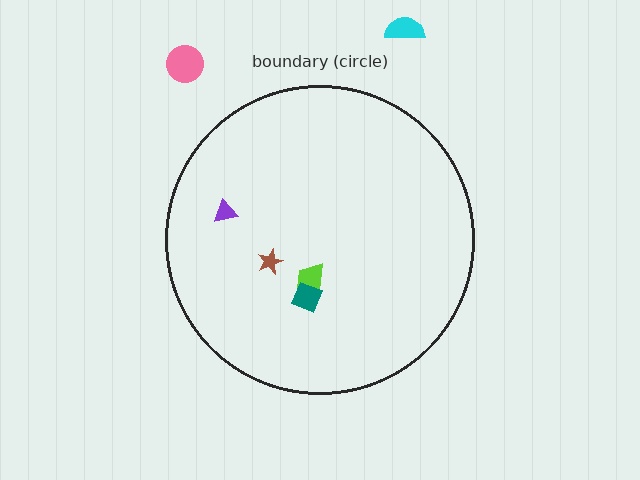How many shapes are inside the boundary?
4 inside, 2 outside.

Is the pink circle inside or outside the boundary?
Outside.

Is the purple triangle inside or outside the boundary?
Inside.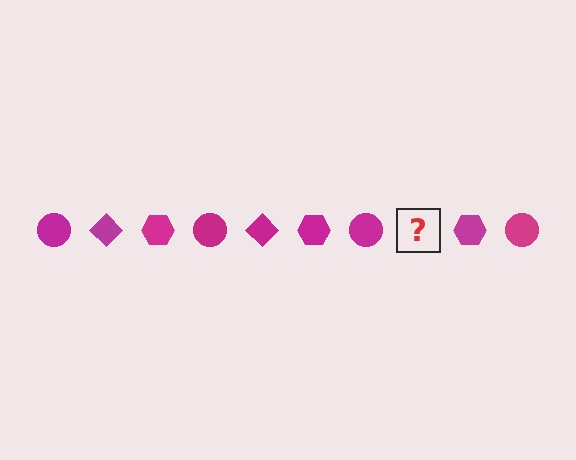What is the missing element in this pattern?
The missing element is a magenta diamond.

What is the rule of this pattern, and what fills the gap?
The rule is that the pattern cycles through circle, diamond, hexagon shapes in magenta. The gap should be filled with a magenta diamond.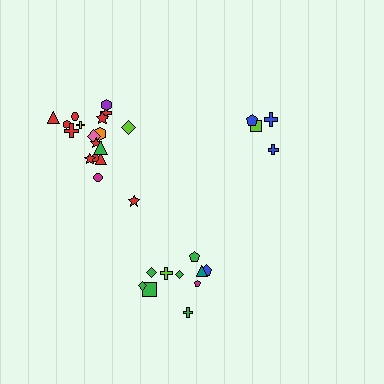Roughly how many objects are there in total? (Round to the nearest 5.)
Roughly 30 objects in total.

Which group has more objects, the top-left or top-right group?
The top-left group.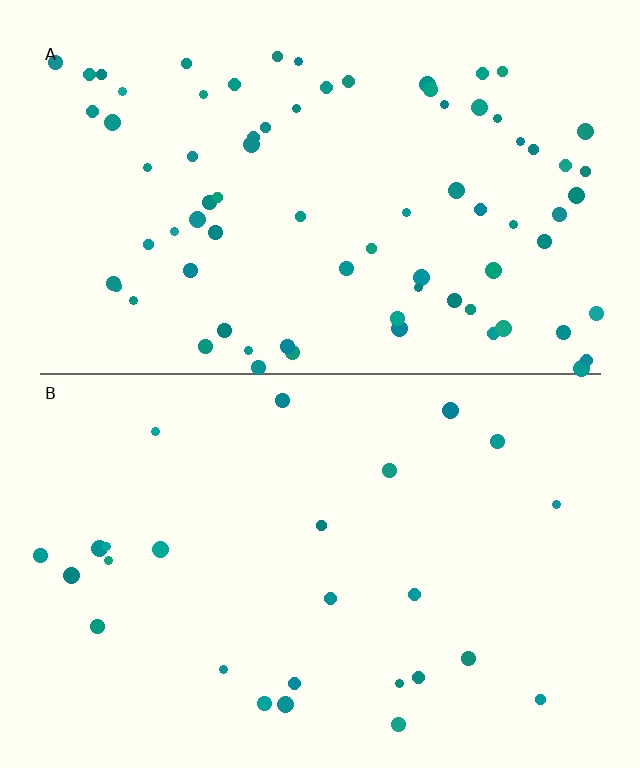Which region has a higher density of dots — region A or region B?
A (the top).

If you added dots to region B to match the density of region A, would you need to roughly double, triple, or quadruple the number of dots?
Approximately triple.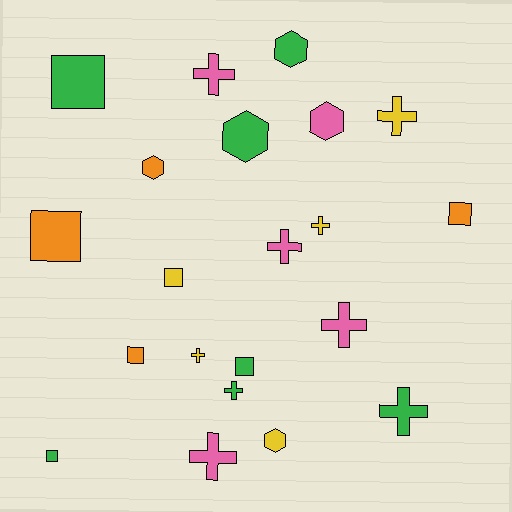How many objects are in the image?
There are 21 objects.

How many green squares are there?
There are 3 green squares.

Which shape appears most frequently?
Cross, with 9 objects.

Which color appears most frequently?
Green, with 7 objects.